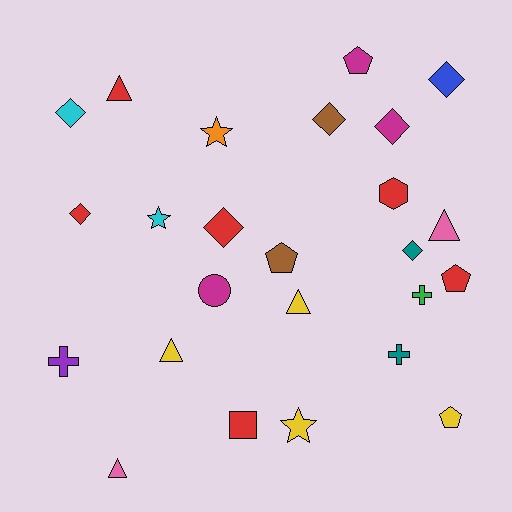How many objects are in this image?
There are 25 objects.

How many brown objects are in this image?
There are 2 brown objects.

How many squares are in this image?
There is 1 square.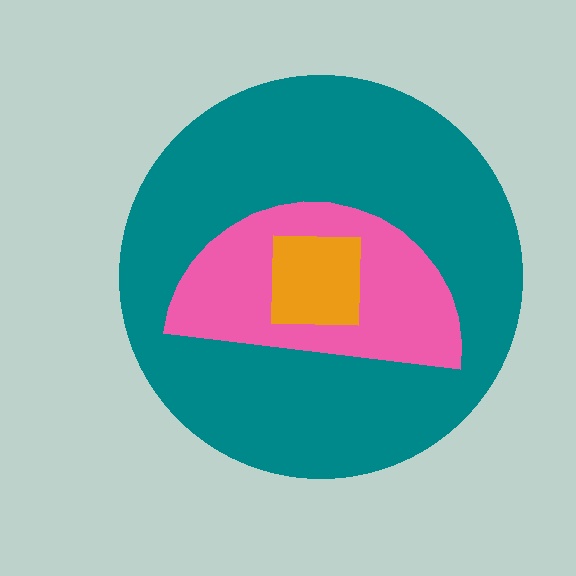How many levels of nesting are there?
3.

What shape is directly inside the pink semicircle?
The orange square.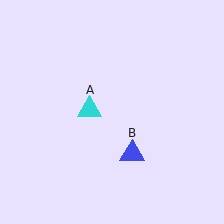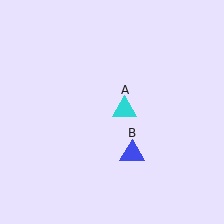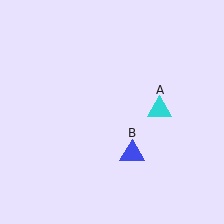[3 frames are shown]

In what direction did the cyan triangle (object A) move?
The cyan triangle (object A) moved right.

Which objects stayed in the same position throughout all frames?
Blue triangle (object B) remained stationary.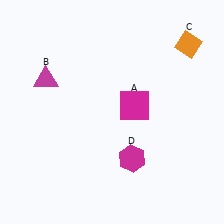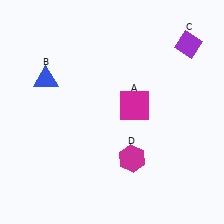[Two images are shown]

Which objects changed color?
B changed from magenta to blue. C changed from orange to purple.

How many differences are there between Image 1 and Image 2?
There are 2 differences between the two images.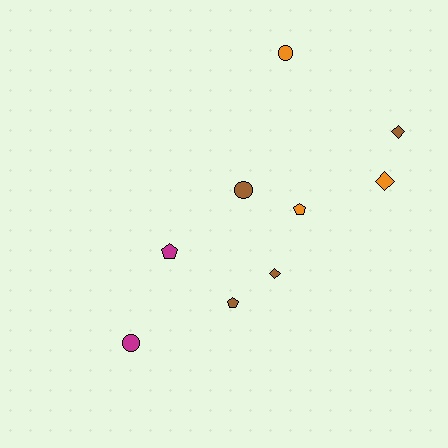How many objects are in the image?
There are 9 objects.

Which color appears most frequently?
Brown, with 4 objects.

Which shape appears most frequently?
Diamond, with 3 objects.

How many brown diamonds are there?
There are 2 brown diamonds.